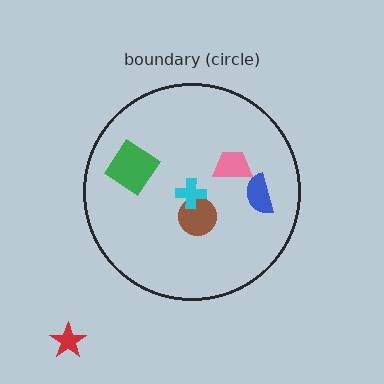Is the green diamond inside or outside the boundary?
Inside.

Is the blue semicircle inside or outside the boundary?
Inside.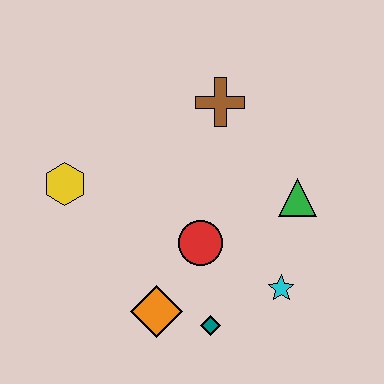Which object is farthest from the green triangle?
The yellow hexagon is farthest from the green triangle.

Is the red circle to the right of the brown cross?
No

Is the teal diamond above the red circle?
No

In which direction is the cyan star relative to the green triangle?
The cyan star is below the green triangle.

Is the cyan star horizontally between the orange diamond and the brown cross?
No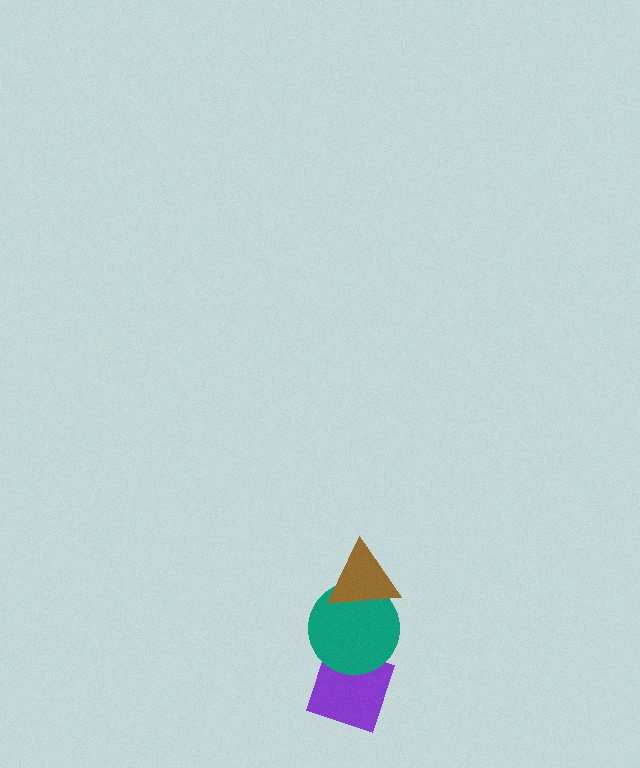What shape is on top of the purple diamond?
The teal circle is on top of the purple diamond.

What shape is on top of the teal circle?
The brown triangle is on top of the teal circle.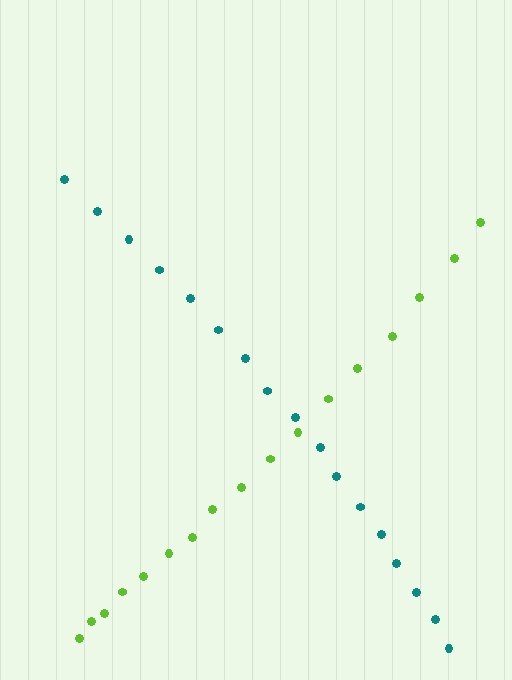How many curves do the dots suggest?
There are 2 distinct paths.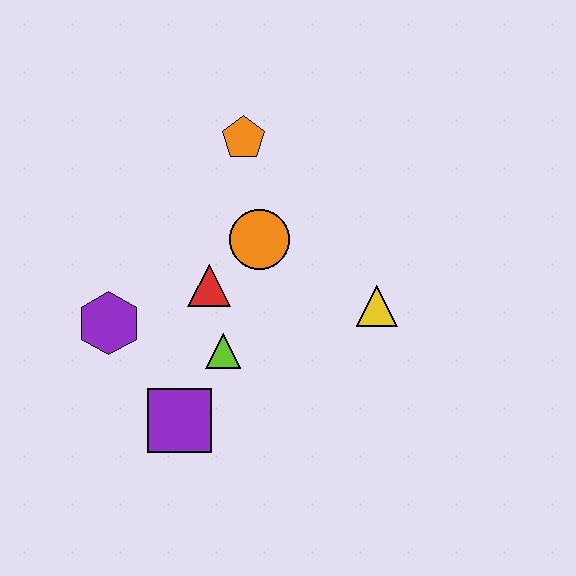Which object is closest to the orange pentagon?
The orange circle is closest to the orange pentagon.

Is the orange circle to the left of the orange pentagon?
No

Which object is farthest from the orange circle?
The purple square is farthest from the orange circle.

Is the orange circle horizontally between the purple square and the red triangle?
No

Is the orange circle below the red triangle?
No